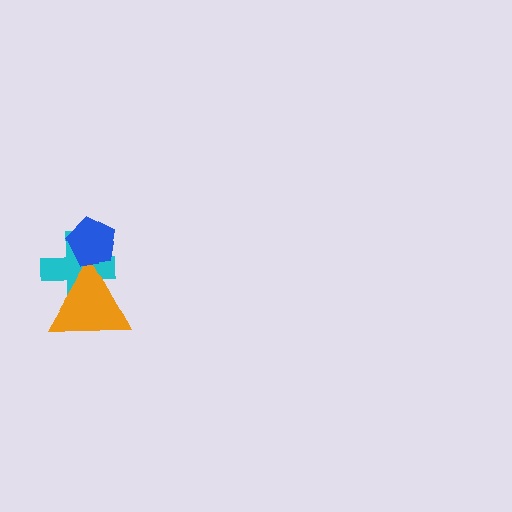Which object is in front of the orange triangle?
The blue pentagon is in front of the orange triangle.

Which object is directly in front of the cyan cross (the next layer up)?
The orange triangle is directly in front of the cyan cross.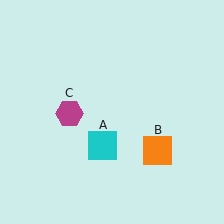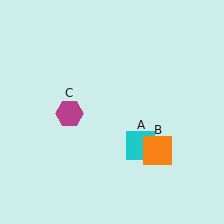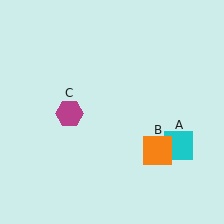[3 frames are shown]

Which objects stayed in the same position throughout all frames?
Orange square (object B) and magenta hexagon (object C) remained stationary.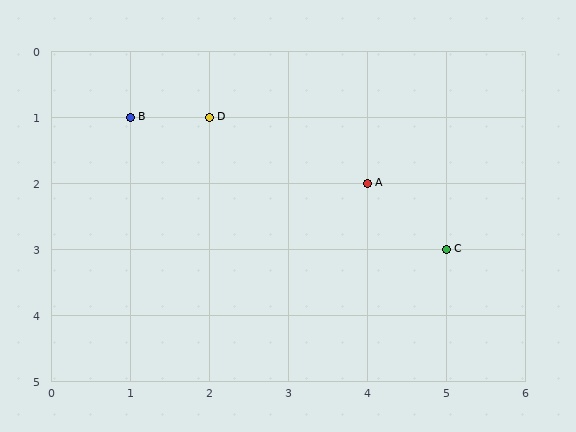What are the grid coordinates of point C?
Point C is at grid coordinates (5, 3).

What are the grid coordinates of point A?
Point A is at grid coordinates (4, 2).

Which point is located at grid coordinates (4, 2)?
Point A is at (4, 2).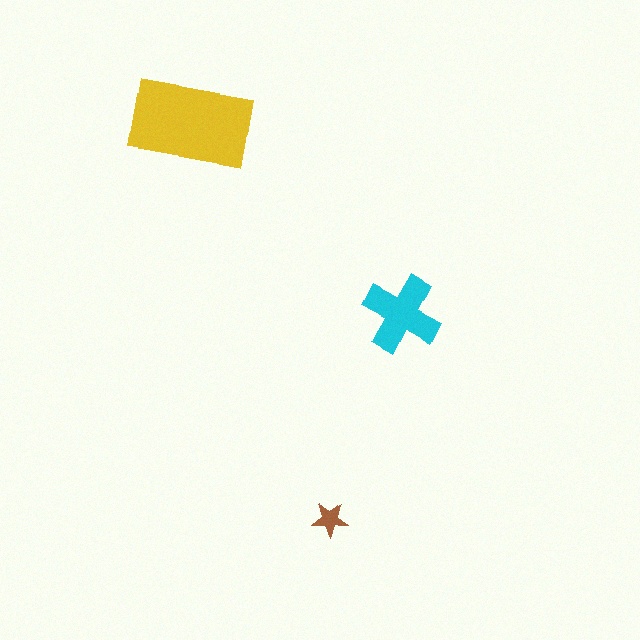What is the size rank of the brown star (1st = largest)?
3rd.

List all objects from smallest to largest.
The brown star, the cyan cross, the yellow rectangle.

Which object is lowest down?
The brown star is bottommost.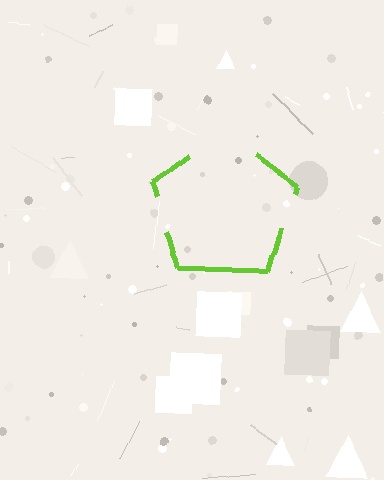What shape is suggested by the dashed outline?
The dashed outline suggests a pentagon.